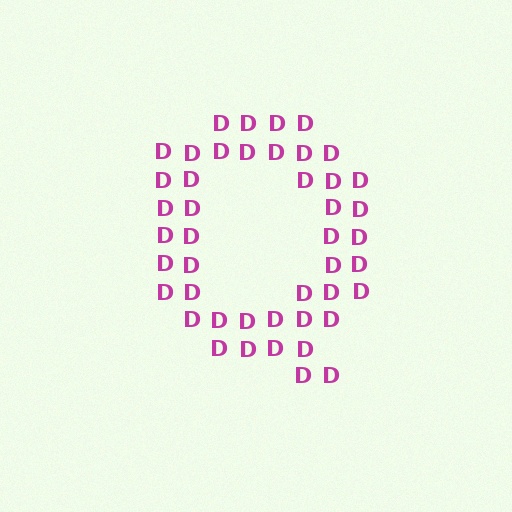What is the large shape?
The large shape is the letter Q.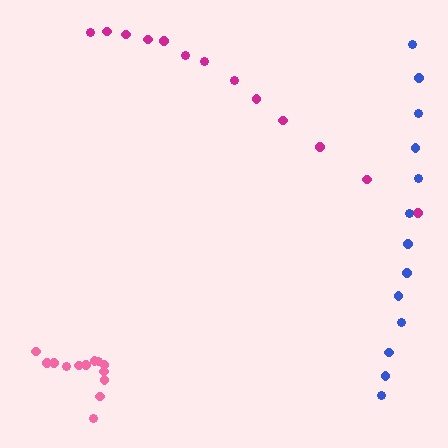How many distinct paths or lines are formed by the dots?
There are 3 distinct paths.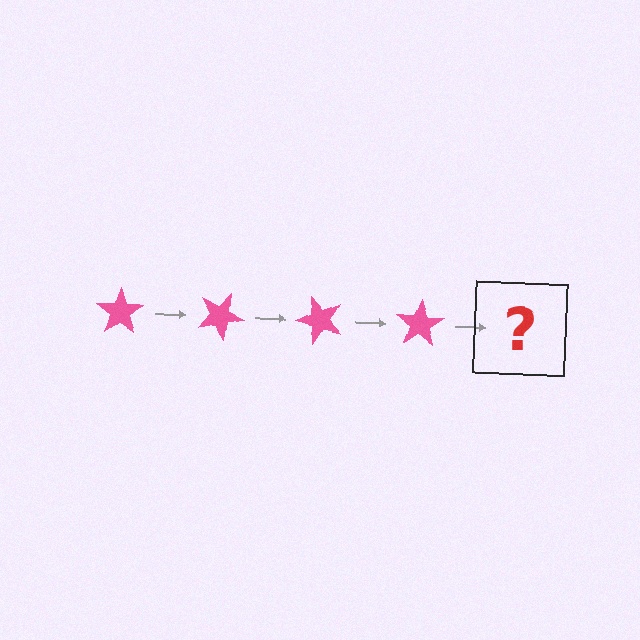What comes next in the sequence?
The next element should be a pink star rotated 100 degrees.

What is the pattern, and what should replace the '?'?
The pattern is that the star rotates 25 degrees each step. The '?' should be a pink star rotated 100 degrees.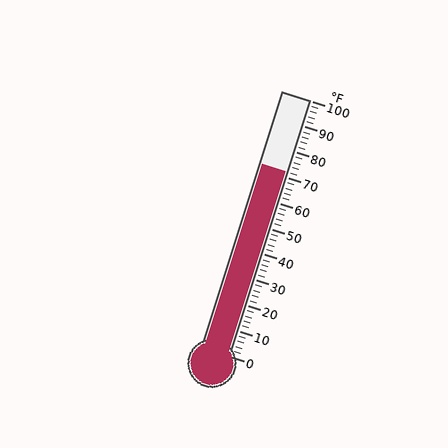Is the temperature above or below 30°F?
The temperature is above 30°F.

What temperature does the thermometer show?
The thermometer shows approximately 72°F.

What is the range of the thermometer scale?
The thermometer scale ranges from 0°F to 100°F.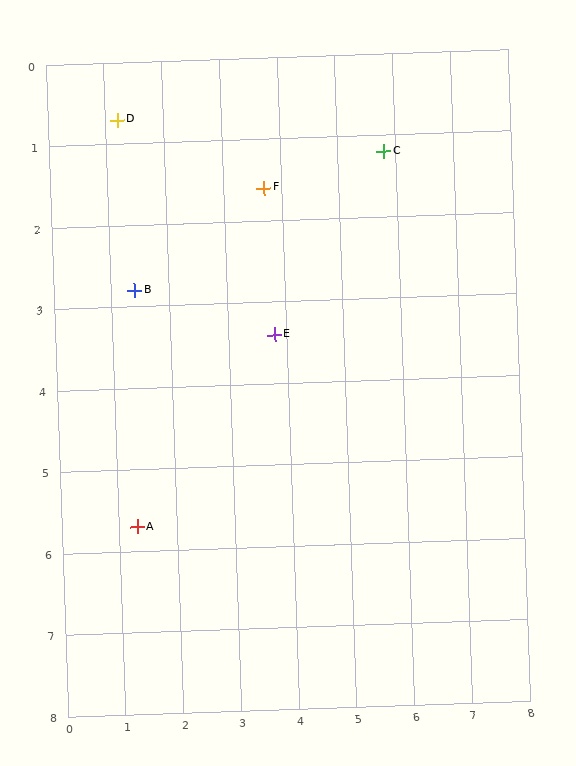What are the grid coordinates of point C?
Point C is at approximately (5.8, 1.2).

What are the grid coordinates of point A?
Point A is at approximately (1.3, 5.7).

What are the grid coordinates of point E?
Point E is at approximately (3.8, 3.4).